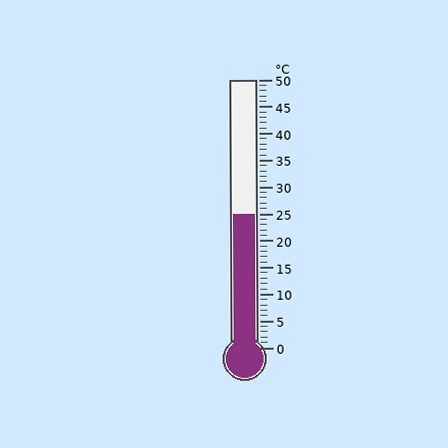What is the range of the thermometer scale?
The thermometer scale ranges from 0°C to 50°C.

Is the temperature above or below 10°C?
The temperature is above 10°C.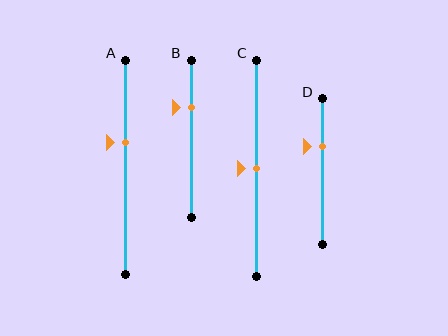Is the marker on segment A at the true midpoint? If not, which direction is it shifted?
No, the marker on segment A is shifted upward by about 12% of the segment length.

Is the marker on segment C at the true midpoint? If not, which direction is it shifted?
Yes, the marker on segment C is at the true midpoint.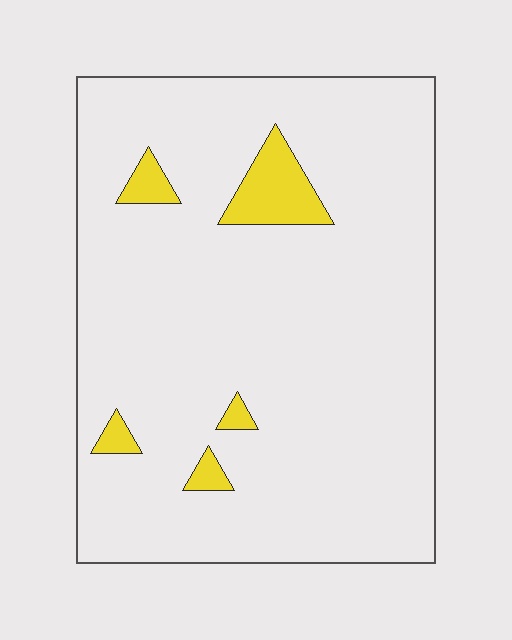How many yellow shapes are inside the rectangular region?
5.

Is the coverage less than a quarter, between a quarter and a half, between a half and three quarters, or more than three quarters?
Less than a quarter.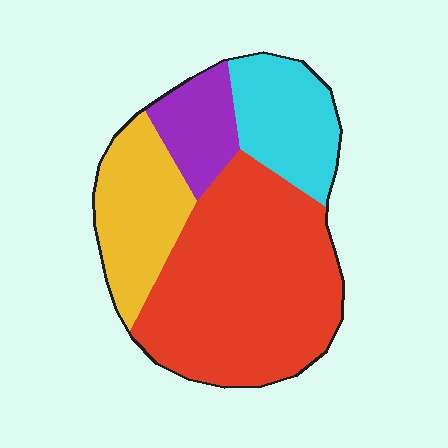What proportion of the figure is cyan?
Cyan covers about 20% of the figure.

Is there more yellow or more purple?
Yellow.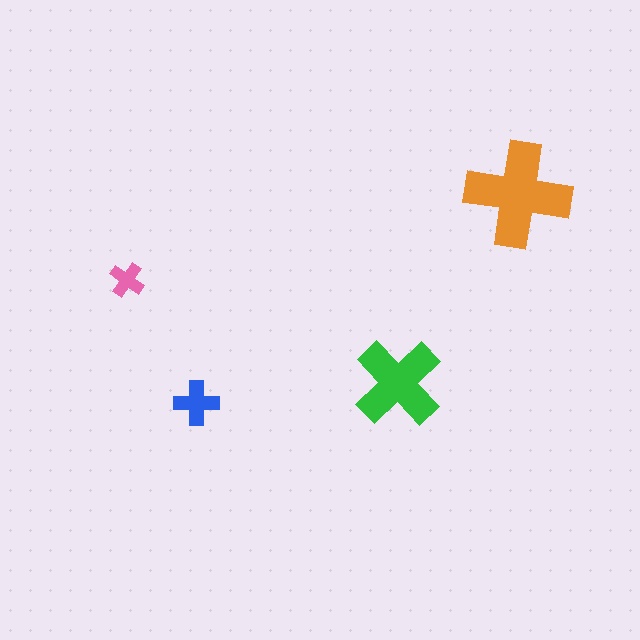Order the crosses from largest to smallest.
the orange one, the green one, the blue one, the pink one.